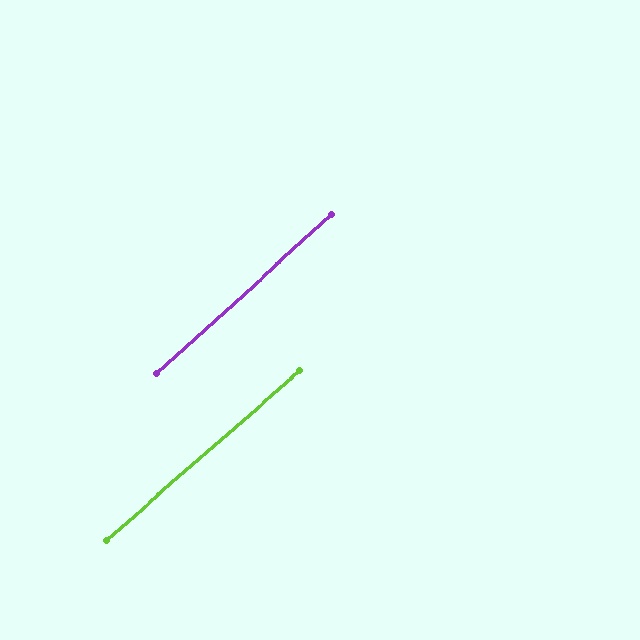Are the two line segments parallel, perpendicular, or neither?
Parallel — their directions differ by only 1.1°.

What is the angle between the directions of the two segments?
Approximately 1 degree.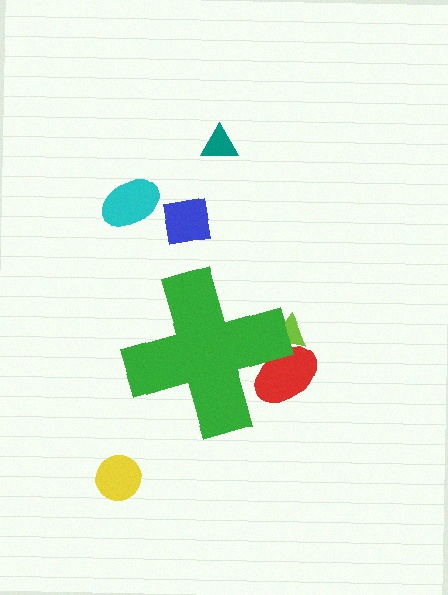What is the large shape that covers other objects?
A green cross.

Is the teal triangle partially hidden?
No, the teal triangle is fully visible.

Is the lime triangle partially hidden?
Yes, the lime triangle is partially hidden behind the green cross.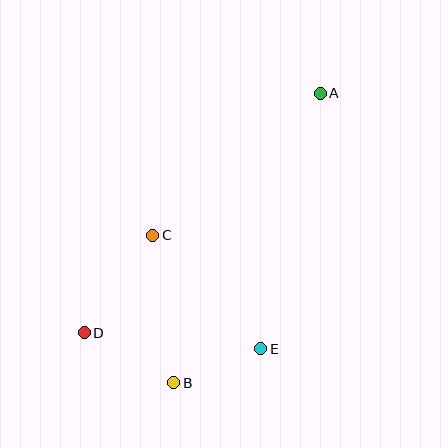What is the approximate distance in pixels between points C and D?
The distance between C and D is approximately 119 pixels.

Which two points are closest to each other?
Points B and E are closest to each other.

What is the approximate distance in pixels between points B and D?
The distance between B and D is approximately 103 pixels.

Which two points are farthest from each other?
Points A and D are farthest from each other.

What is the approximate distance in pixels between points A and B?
The distance between A and B is approximately 324 pixels.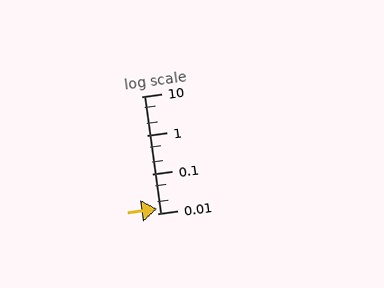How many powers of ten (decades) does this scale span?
The scale spans 3 decades, from 0.01 to 10.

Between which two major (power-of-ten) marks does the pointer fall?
The pointer is between 0.01 and 0.1.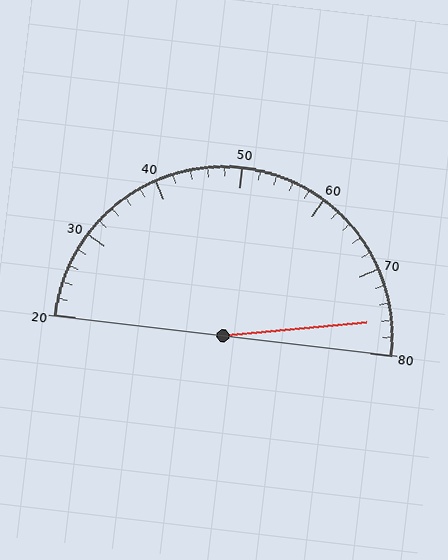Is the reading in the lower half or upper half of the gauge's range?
The reading is in the upper half of the range (20 to 80).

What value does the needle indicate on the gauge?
The needle indicates approximately 76.